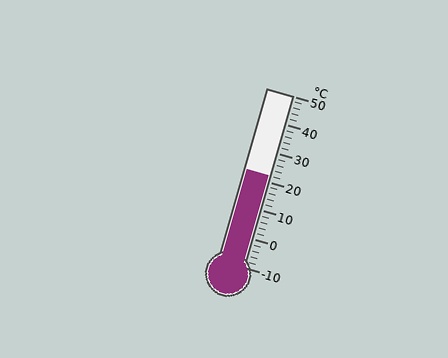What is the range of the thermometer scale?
The thermometer scale ranges from -10°C to 50°C.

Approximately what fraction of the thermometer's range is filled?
The thermometer is filled to approximately 55% of its range.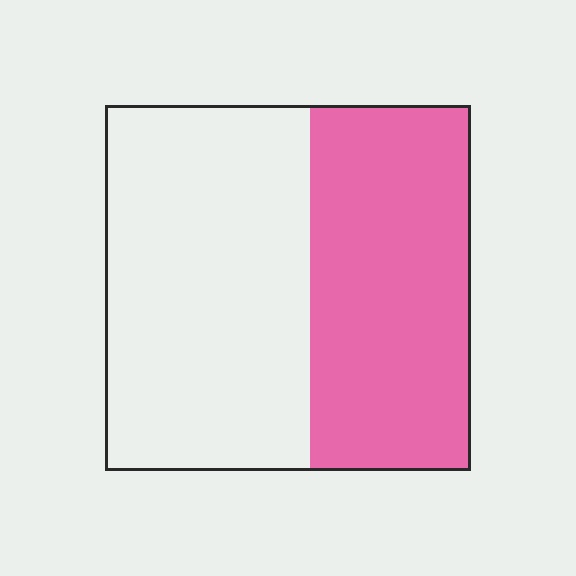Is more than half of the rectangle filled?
No.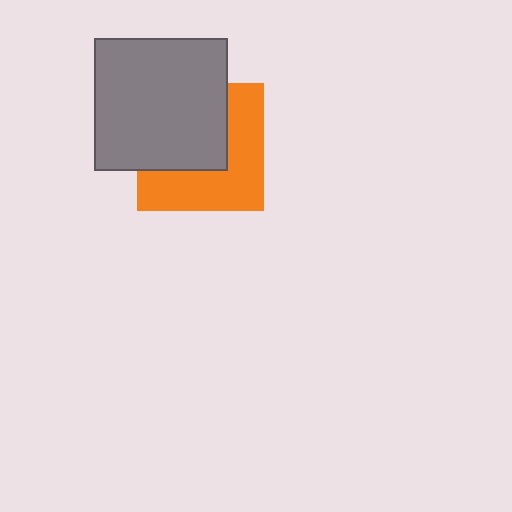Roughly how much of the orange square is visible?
About half of it is visible (roughly 51%).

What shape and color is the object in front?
The object in front is a gray square.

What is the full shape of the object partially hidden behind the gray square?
The partially hidden object is an orange square.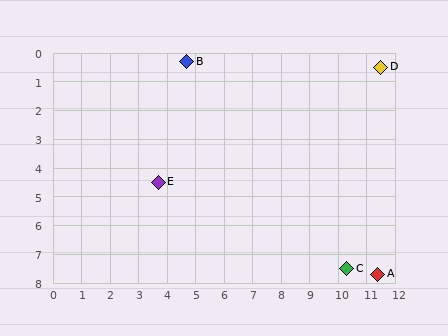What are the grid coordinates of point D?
Point D is at approximately (11.5, 0.5).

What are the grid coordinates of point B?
Point B is at approximately (4.7, 0.3).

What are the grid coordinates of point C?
Point C is at approximately (10.3, 7.5).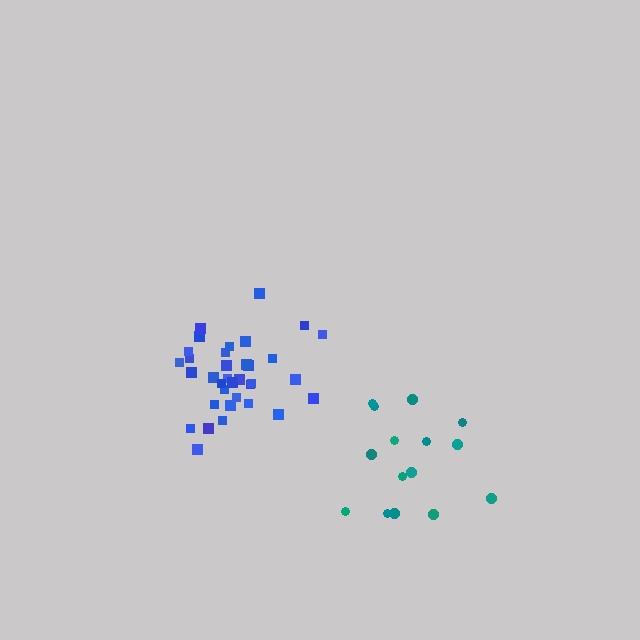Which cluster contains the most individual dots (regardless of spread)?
Blue (35).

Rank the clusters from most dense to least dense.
blue, teal.